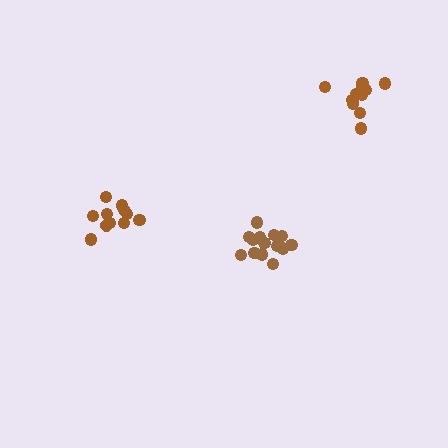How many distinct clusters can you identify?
There are 3 distinct clusters.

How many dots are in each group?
Group 1: 13 dots, Group 2: 14 dots, Group 3: 11 dots (38 total).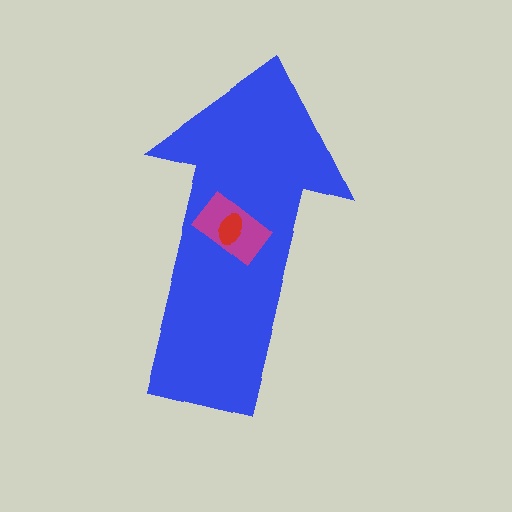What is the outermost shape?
The blue arrow.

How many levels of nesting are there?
3.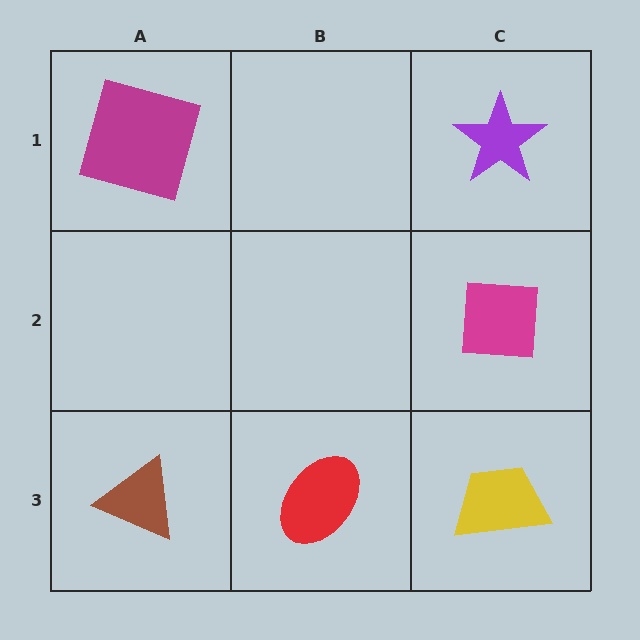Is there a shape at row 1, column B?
No, that cell is empty.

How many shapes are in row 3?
3 shapes.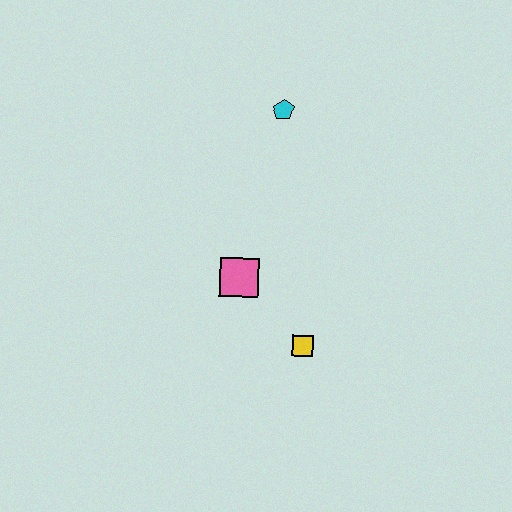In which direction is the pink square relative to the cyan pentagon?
The pink square is below the cyan pentagon.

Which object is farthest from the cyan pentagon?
The yellow square is farthest from the cyan pentagon.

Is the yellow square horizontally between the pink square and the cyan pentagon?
No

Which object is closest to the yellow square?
The pink square is closest to the yellow square.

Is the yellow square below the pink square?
Yes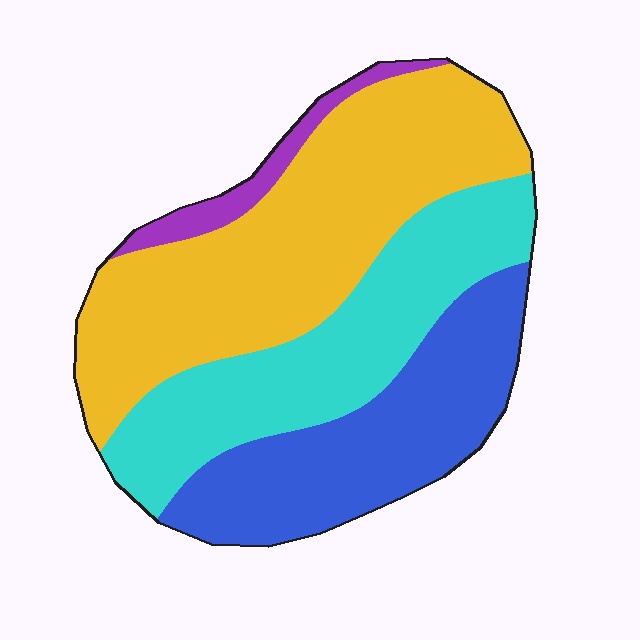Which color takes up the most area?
Yellow, at roughly 40%.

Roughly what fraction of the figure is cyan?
Cyan covers 28% of the figure.